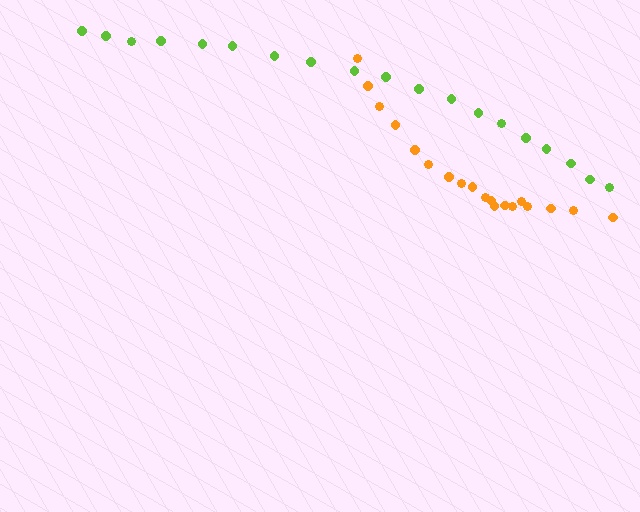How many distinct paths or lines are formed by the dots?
There are 2 distinct paths.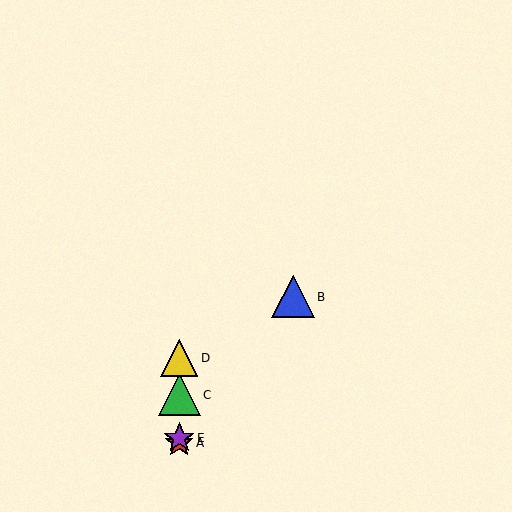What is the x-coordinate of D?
Object D is at x≈179.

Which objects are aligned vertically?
Objects A, C, D, E are aligned vertically.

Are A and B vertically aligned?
No, A is at x≈179 and B is at x≈293.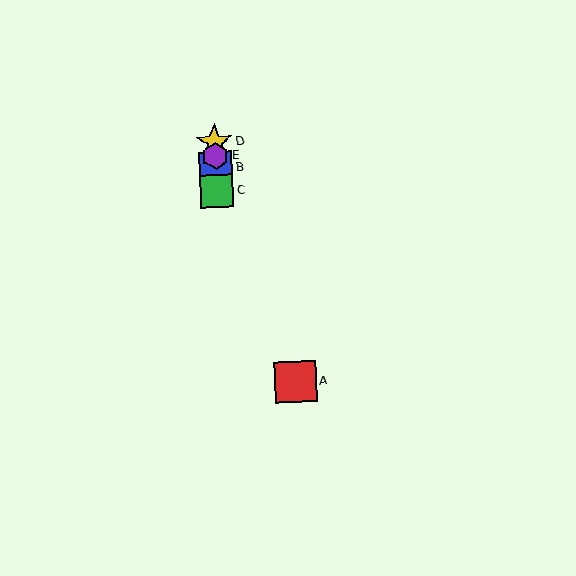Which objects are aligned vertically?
Objects B, C, D, E are aligned vertically.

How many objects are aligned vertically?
4 objects (B, C, D, E) are aligned vertically.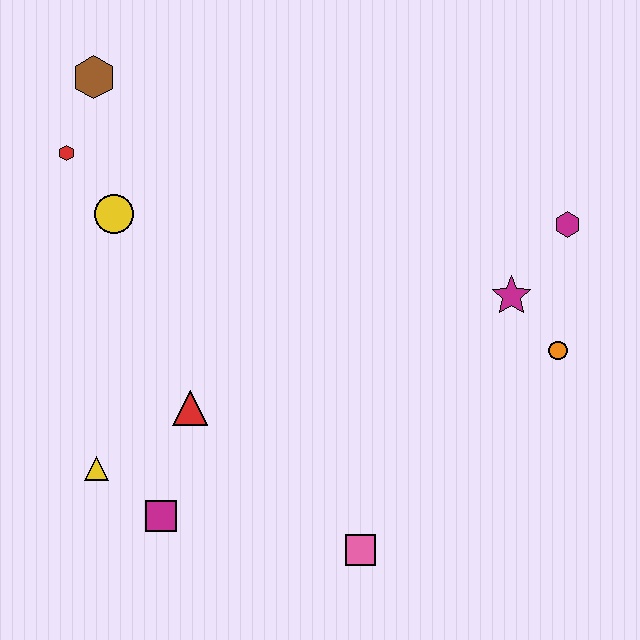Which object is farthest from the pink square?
The brown hexagon is farthest from the pink square.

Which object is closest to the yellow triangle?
The magenta square is closest to the yellow triangle.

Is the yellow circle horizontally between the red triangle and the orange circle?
No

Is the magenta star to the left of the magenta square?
No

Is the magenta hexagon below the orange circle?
No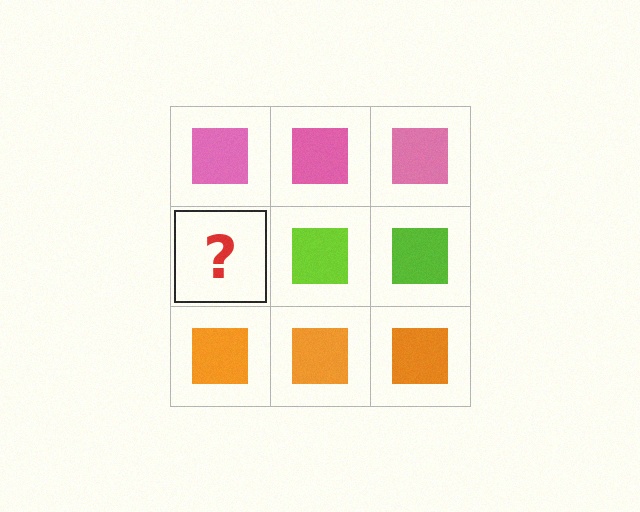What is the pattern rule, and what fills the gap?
The rule is that each row has a consistent color. The gap should be filled with a lime square.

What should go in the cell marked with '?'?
The missing cell should contain a lime square.